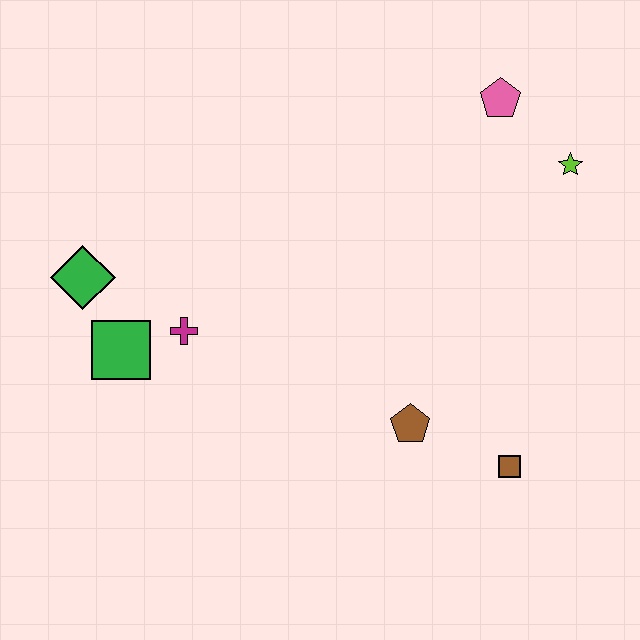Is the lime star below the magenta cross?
No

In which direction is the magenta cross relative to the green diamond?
The magenta cross is to the right of the green diamond.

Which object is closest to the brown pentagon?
The brown square is closest to the brown pentagon.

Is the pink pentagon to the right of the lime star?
No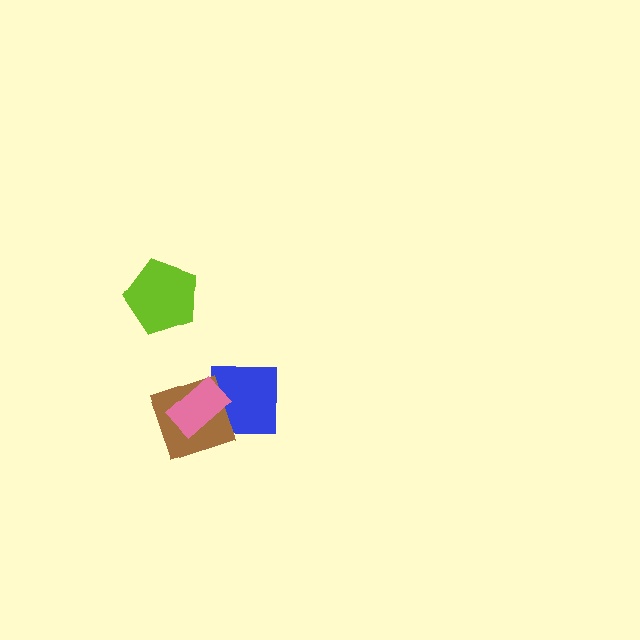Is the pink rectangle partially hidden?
No, no other shape covers it.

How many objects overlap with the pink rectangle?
2 objects overlap with the pink rectangle.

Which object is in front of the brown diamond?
The pink rectangle is in front of the brown diamond.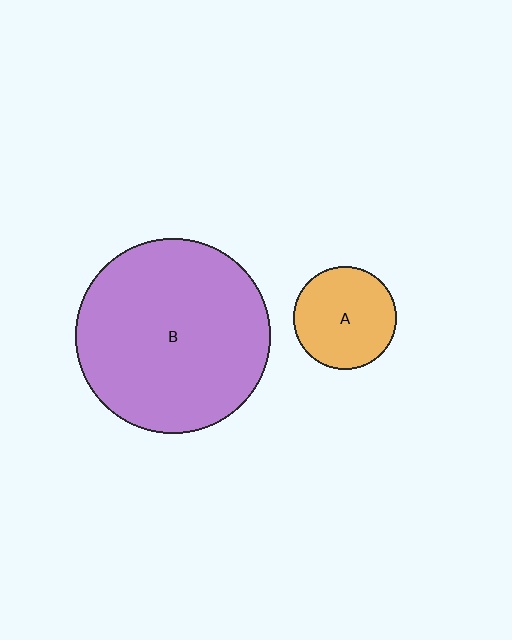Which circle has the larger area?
Circle B (purple).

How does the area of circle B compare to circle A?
Approximately 3.6 times.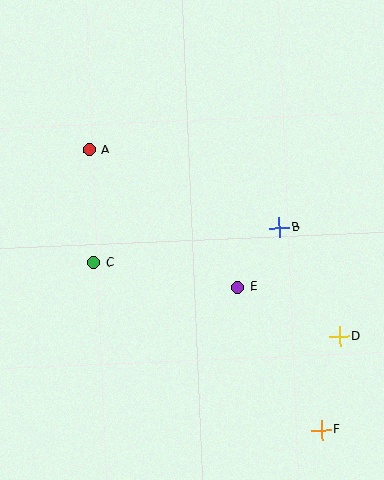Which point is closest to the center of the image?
Point E at (238, 287) is closest to the center.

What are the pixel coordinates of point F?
Point F is at (322, 430).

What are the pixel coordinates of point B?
Point B is at (279, 228).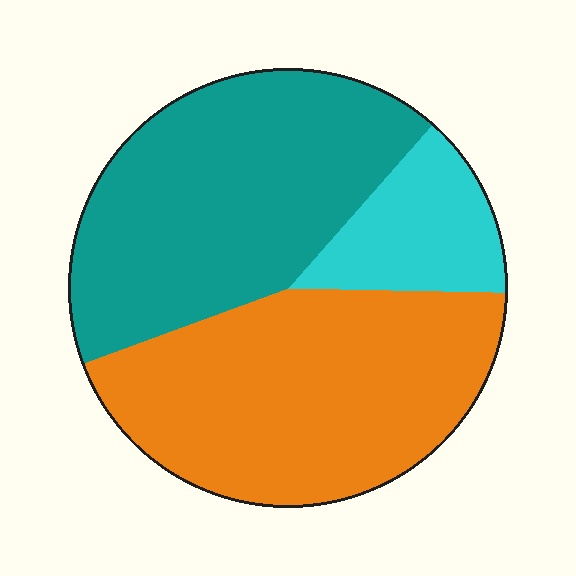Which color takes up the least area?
Cyan, at roughly 15%.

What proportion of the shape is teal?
Teal takes up about two fifths (2/5) of the shape.